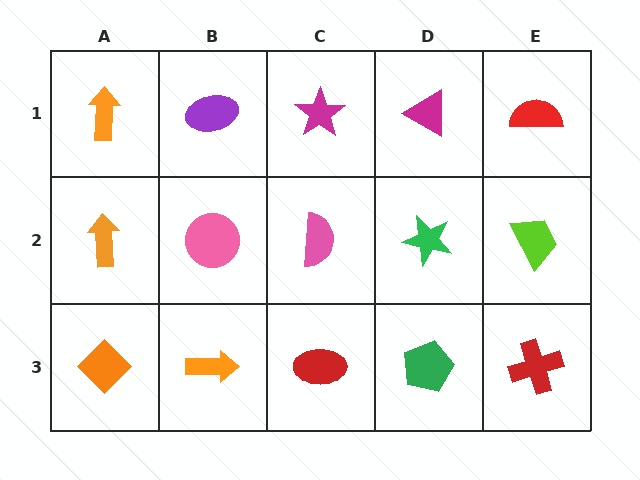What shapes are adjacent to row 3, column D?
A green star (row 2, column D), a red ellipse (row 3, column C), a red cross (row 3, column E).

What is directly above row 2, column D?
A magenta triangle.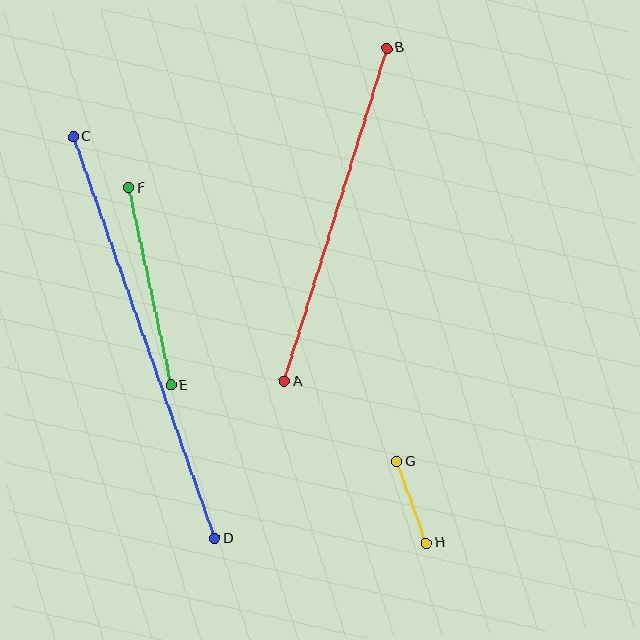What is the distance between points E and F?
The distance is approximately 202 pixels.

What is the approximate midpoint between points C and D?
The midpoint is at approximately (144, 337) pixels.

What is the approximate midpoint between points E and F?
The midpoint is at approximately (150, 286) pixels.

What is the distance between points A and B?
The distance is approximately 348 pixels.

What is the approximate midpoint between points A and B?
The midpoint is at approximately (336, 215) pixels.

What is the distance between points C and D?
The distance is approximately 426 pixels.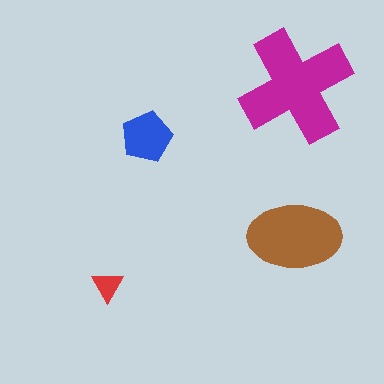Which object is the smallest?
The red triangle.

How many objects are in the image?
There are 4 objects in the image.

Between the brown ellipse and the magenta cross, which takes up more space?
The magenta cross.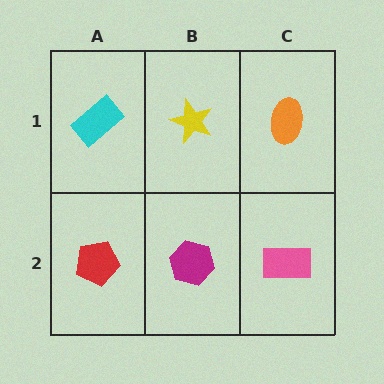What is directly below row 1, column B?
A magenta hexagon.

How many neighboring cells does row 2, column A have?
2.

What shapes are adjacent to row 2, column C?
An orange ellipse (row 1, column C), a magenta hexagon (row 2, column B).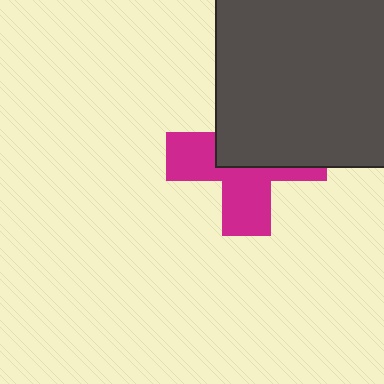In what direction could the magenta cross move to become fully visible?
The magenta cross could move down. That would shift it out from behind the dark gray square entirely.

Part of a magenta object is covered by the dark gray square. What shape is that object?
It is a cross.